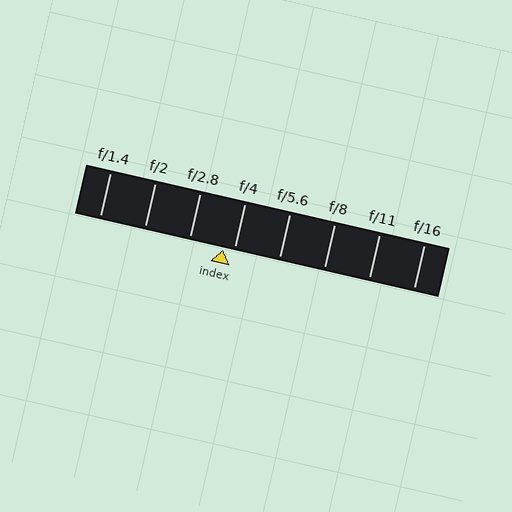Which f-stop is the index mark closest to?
The index mark is closest to f/4.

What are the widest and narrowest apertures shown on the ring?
The widest aperture shown is f/1.4 and the narrowest is f/16.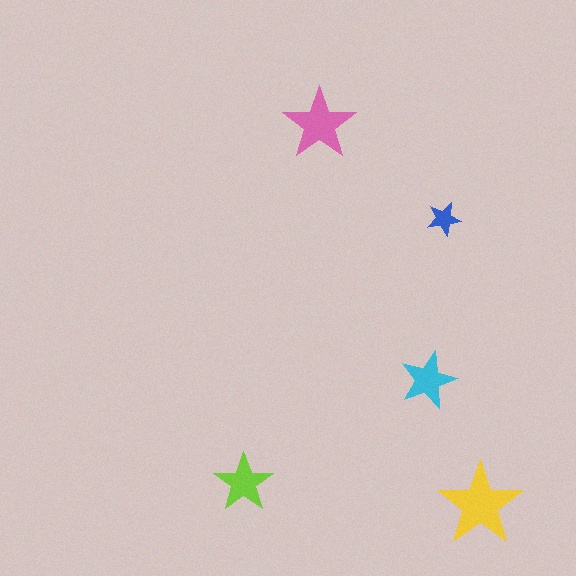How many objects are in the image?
There are 5 objects in the image.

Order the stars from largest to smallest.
the yellow one, the pink one, the lime one, the cyan one, the blue one.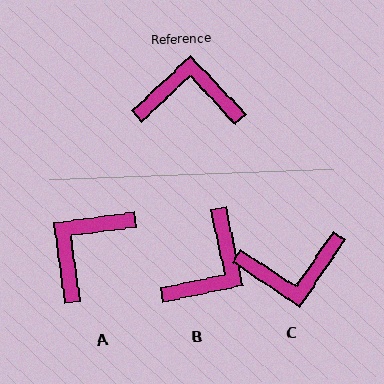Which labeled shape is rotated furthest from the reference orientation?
C, about 167 degrees away.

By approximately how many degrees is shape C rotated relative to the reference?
Approximately 167 degrees clockwise.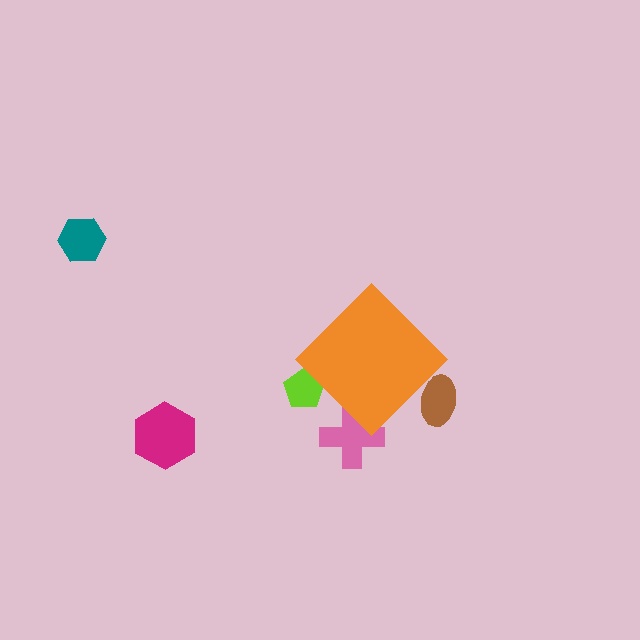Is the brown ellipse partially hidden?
Yes, the brown ellipse is partially hidden behind the orange diamond.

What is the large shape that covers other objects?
An orange diamond.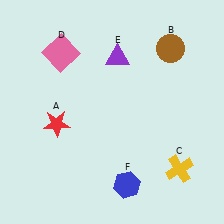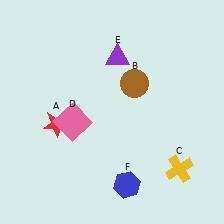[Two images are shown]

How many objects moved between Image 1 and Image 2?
2 objects moved between the two images.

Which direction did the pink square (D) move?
The pink square (D) moved down.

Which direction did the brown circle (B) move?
The brown circle (B) moved left.